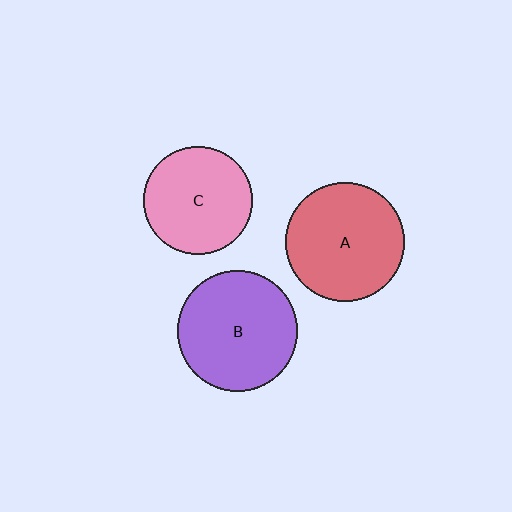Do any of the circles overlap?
No, none of the circles overlap.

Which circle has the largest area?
Circle B (purple).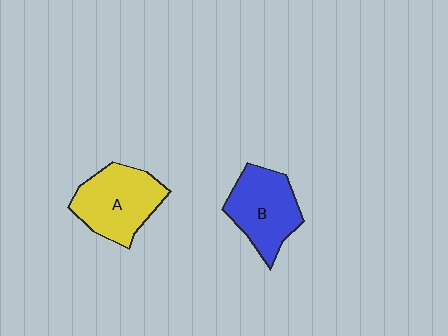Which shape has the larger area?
Shape A (yellow).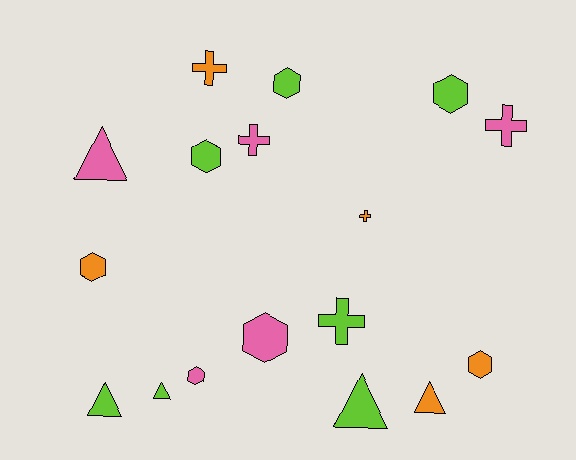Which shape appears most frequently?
Hexagon, with 7 objects.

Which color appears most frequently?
Lime, with 7 objects.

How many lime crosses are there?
There is 1 lime cross.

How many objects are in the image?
There are 17 objects.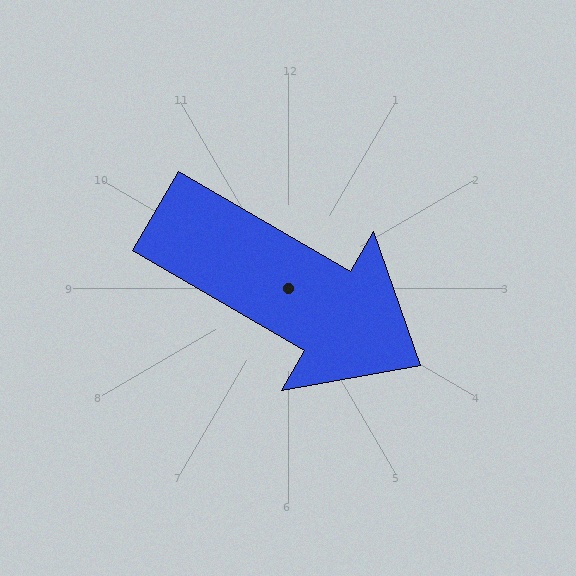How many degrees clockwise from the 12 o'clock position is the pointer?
Approximately 120 degrees.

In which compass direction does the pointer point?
Southeast.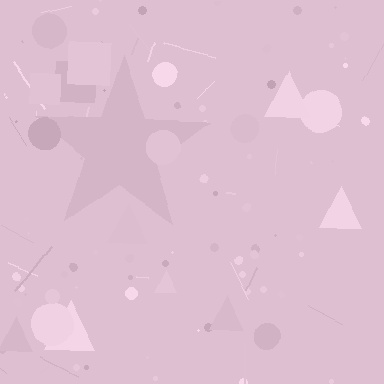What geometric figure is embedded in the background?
A star is embedded in the background.